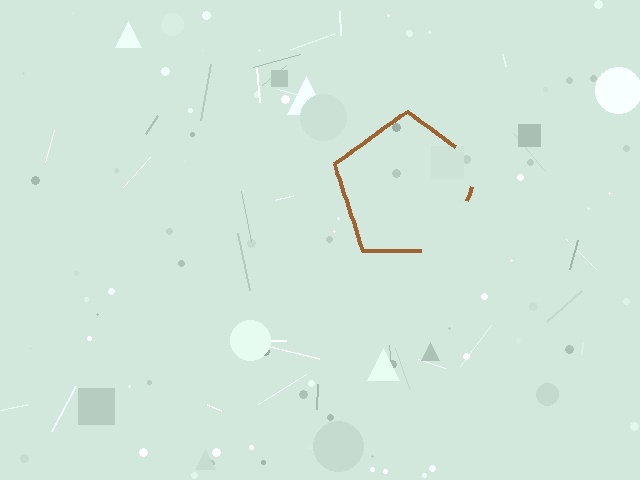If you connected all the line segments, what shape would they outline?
They would outline a pentagon.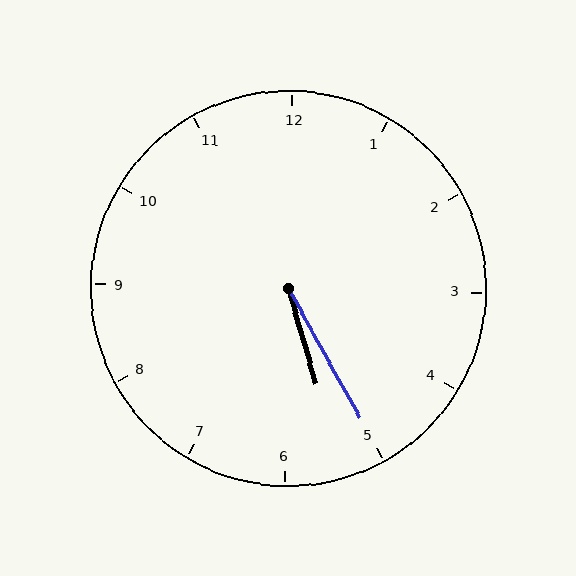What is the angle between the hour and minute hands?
Approximately 12 degrees.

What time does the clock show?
5:25.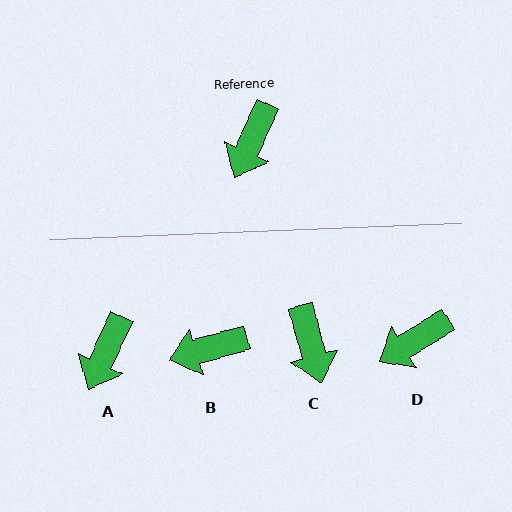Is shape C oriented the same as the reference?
No, it is off by about 39 degrees.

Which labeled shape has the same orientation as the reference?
A.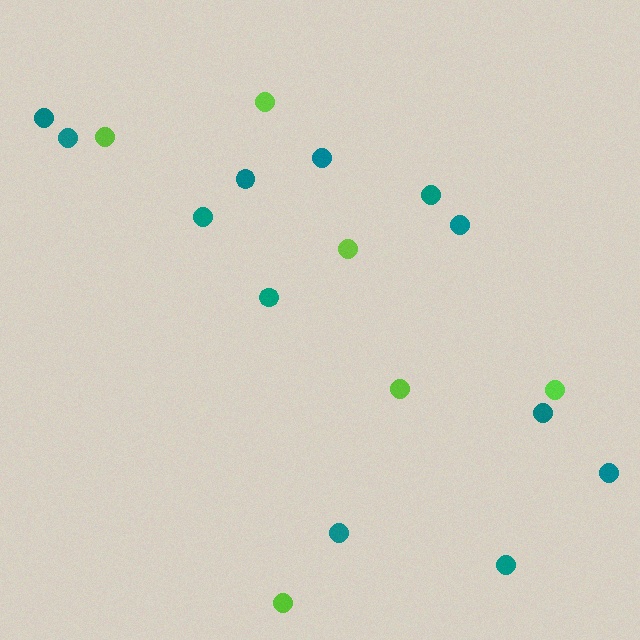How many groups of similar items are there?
There are 2 groups: one group of lime circles (6) and one group of teal circles (12).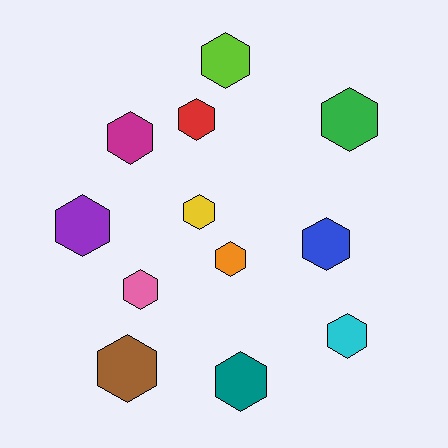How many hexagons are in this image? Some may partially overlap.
There are 12 hexagons.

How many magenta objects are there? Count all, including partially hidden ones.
There is 1 magenta object.